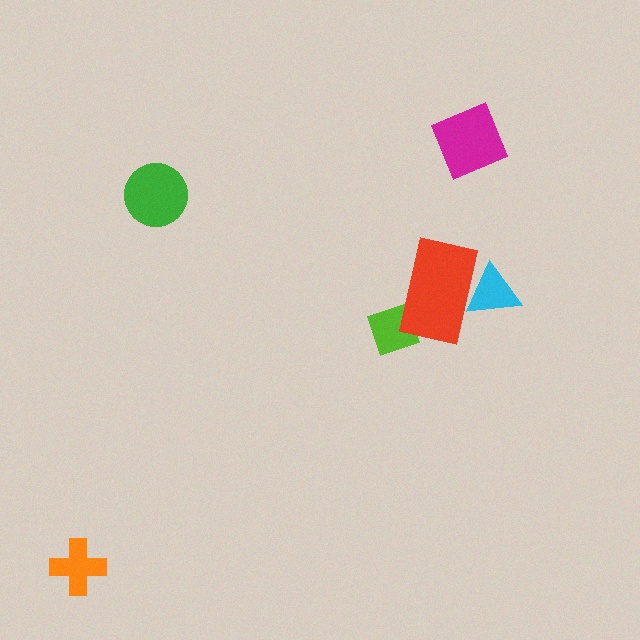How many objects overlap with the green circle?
0 objects overlap with the green circle.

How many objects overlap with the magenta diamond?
0 objects overlap with the magenta diamond.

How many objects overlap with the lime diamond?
1 object overlaps with the lime diamond.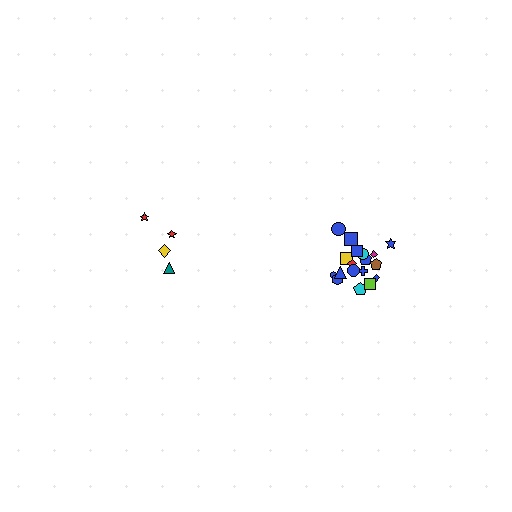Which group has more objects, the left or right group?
The right group.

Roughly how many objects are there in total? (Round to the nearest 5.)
Roughly 20 objects in total.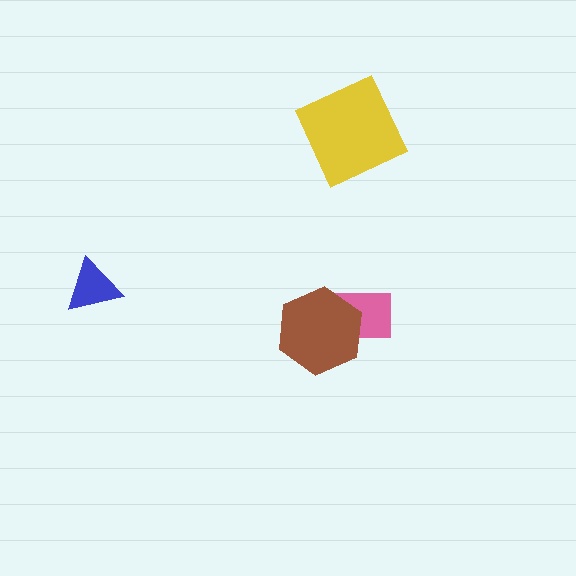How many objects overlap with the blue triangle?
0 objects overlap with the blue triangle.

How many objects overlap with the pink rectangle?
1 object overlaps with the pink rectangle.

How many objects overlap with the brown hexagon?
1 object overlaps with the brown hexagon.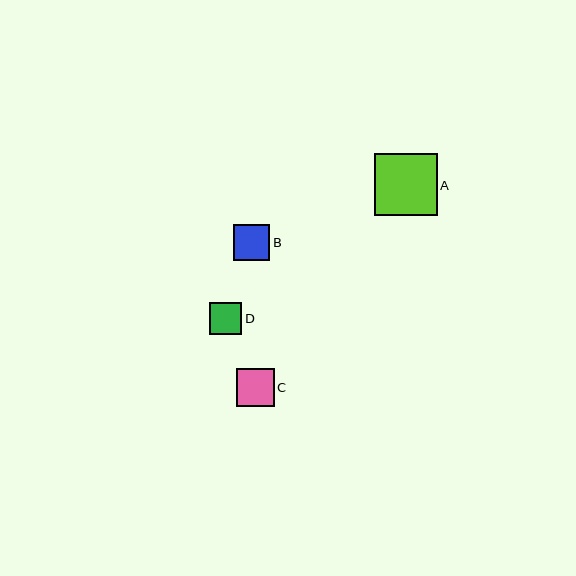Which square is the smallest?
Square D is the smallest with a size of approximately 32 pixels.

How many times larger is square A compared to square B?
Square A is approximately 1.7 times the size of square B.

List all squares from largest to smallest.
From largest to smallest: A, C, B, D.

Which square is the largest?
Square A is the largest with a size of approximately 62 pixels.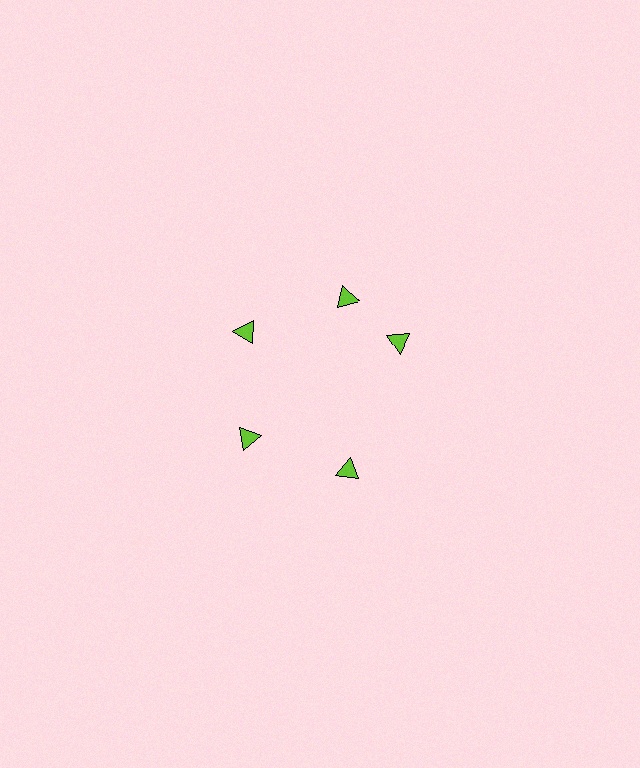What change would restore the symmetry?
The symmetry would be restored by rotating it back into even spacing with its neighbors so that all 5 triangles sit at equal angles and equal distance from the center.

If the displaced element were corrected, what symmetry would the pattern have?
It would have 5-fold rotational symmetry — the pattern would map onto itself every 72 degrees.